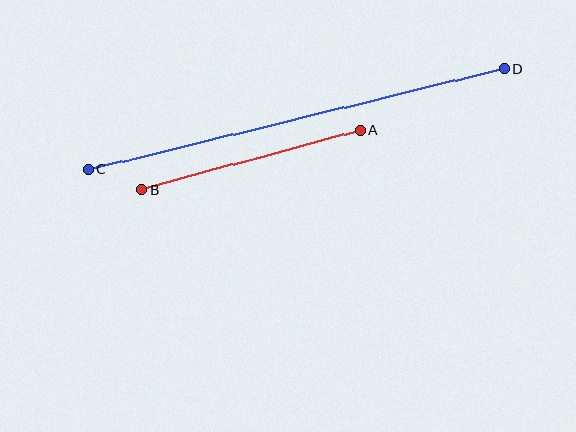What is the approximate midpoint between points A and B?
The midpoint is at approximately (251, 160) pixels.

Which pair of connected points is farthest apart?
Points C and D are farthest apart.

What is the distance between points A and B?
The distance is approximately 226 pixels.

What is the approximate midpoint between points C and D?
The midpoint is at approximately (297, 119) pixels.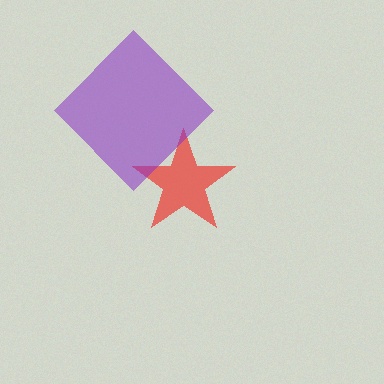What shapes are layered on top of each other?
The layered shapes are: a red star, a purple diamond.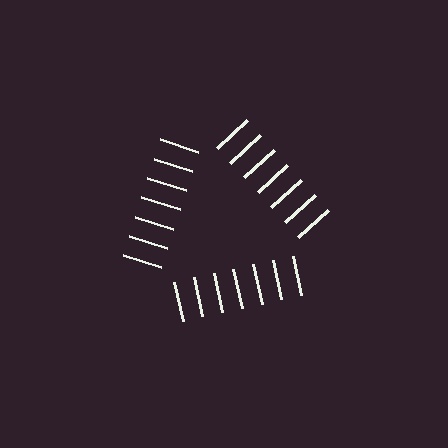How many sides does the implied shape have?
3 sides — the line-ends trace a triangle.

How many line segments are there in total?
21 — 7 along each of the 3 edges.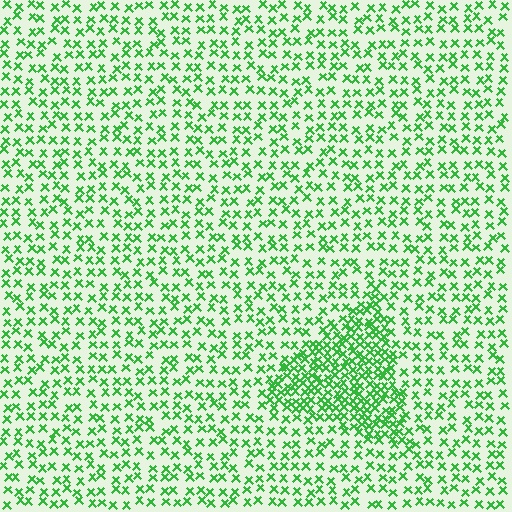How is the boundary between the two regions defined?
The boundary is defined by a change in element density (approximately 2.2x ratio). All elements are the same color, size, and shape.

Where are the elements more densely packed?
The elements are more densely packed inside the triangle boundary.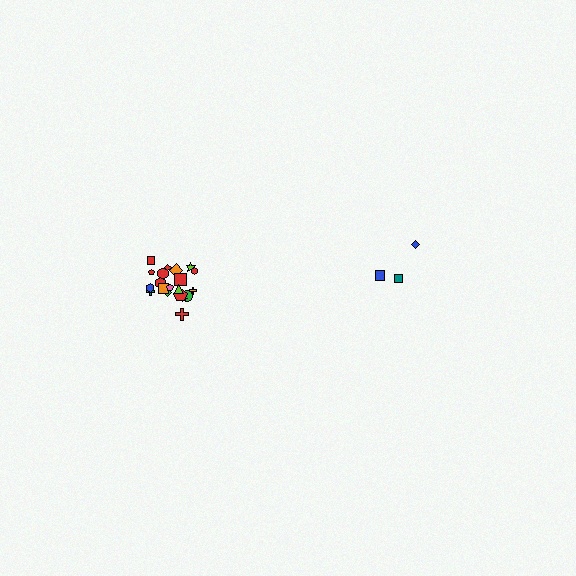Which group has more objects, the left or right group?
The left group.